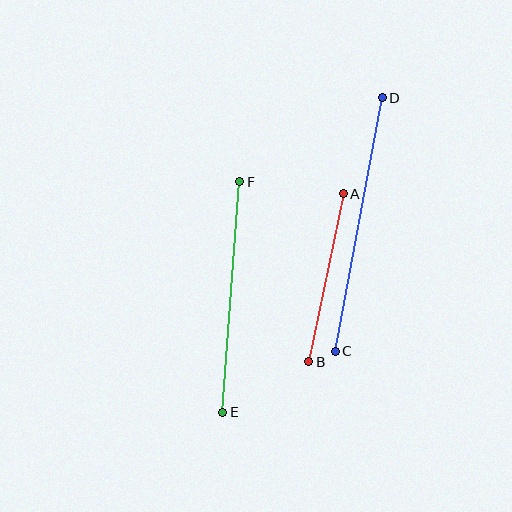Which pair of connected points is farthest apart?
Points C and D are farthest apart.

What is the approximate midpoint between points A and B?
The midpoint is at approximately (326, 278) pixels.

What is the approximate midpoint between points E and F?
The midpoint is at approximately (231, 297) pixels.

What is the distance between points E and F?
The distance is approximately 231 pixels.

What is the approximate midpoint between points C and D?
The midpoint is at approximately (359, 224) pixels.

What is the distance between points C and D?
The distance is approximately 258 pixels.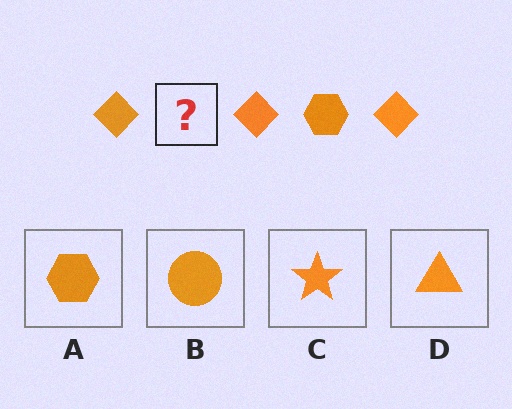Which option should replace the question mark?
Option A.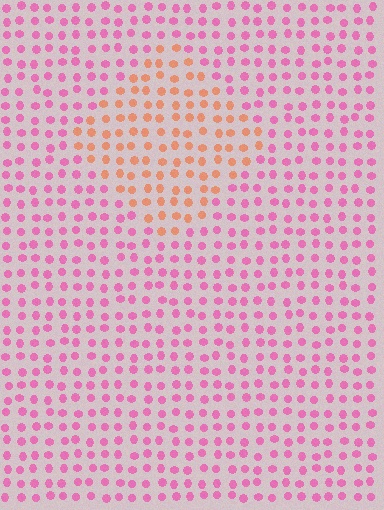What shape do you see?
I see a diamond.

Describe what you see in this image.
The image is filled with small pink elements in a uniform arrangement. A diamond-shaped region is visible where the elements are tinted to a slightly different hue, forming a subtle color boundary.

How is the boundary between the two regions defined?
The boundary is defined purely by a slight shift in hue (about 51 degrees). Spacing, size, and orientation are identical on both sides.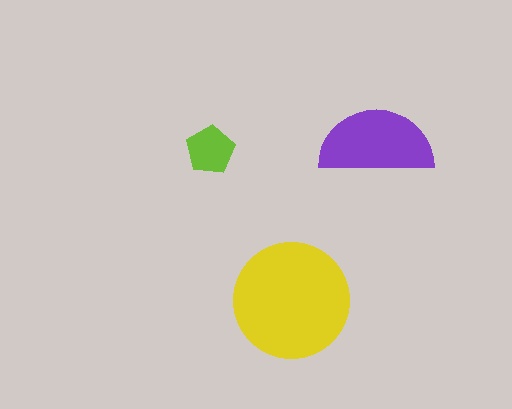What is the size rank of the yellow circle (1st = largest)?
1st.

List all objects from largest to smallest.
The yellow circle, the purple semicircle, the lime pentagon.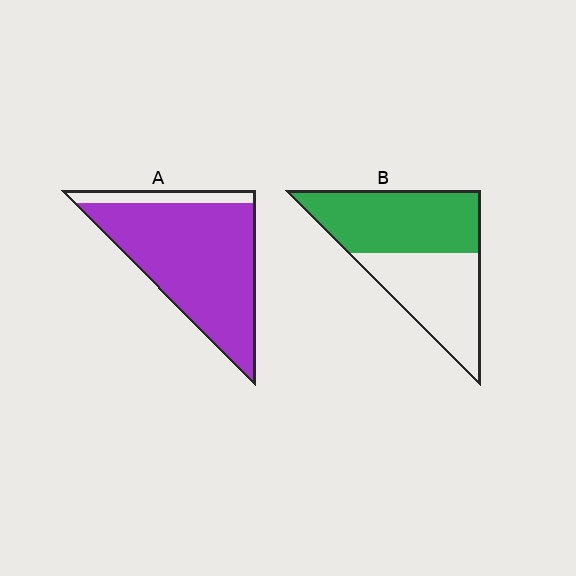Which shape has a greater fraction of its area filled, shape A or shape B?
Shape A.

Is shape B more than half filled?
Roughly half.